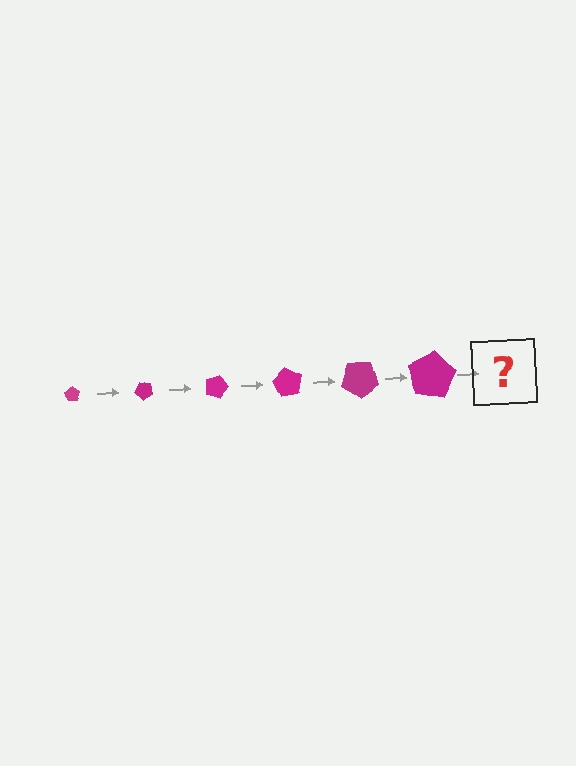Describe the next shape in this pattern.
It should be a pentagon, larger than the previous one and rotated 270 degrees from the start.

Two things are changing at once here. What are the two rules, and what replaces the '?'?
The two rules are that the pentagon grows larger each step and it rotates 45 degrees each step. The '?' should be a pentagon, larger than the previous one and rotated 270 degrees from the start.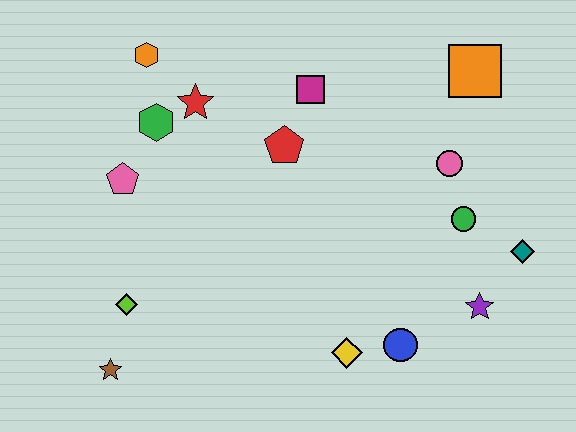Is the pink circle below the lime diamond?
No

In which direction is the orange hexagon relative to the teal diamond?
The orange hexagon is to the left of the teal diamond.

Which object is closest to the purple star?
The teal diamond is closest to the purple star.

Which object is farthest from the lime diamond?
The orange square is farthest from the lime diamond.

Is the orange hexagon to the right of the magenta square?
No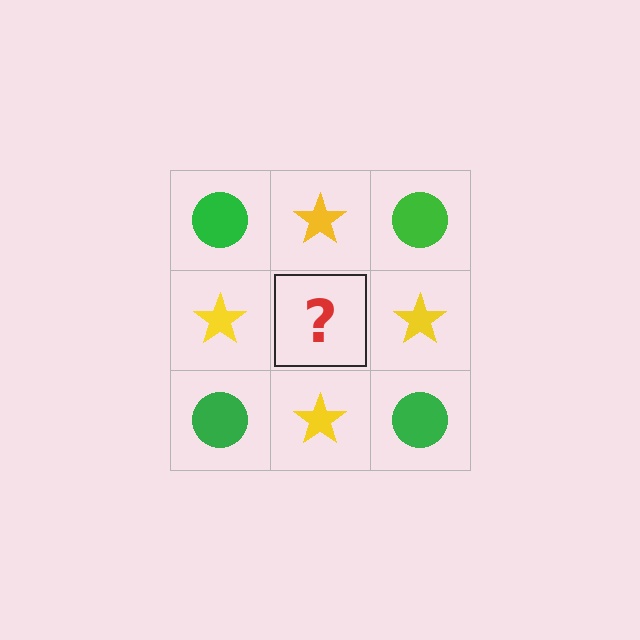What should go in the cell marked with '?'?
The missing cell should contain a green circle.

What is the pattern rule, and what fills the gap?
The rule is that it alternates green circle and yellow star in a checkerboard pattern. The gap should be filled with a green circle.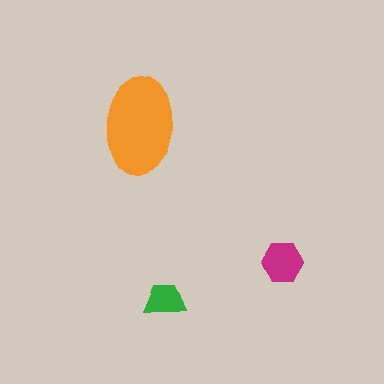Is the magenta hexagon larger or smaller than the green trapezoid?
Larger.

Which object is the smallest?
The green trapezoid.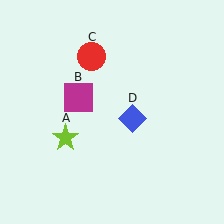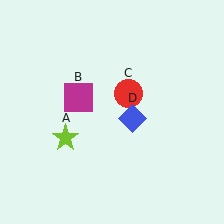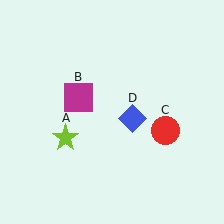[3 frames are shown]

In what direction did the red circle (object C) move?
The red circle (object C) moved down and to the right.